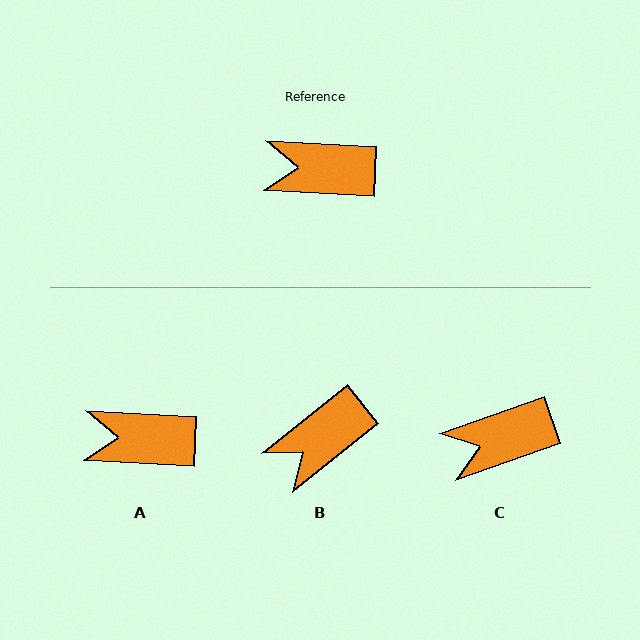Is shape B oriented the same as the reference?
No, it is off by about 42 degrees.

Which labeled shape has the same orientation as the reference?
A.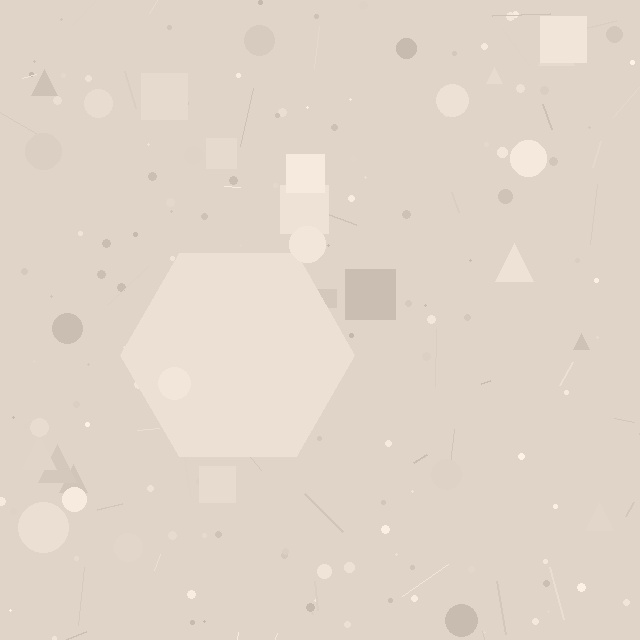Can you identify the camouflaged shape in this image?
The camouflaged shape is a hexagon.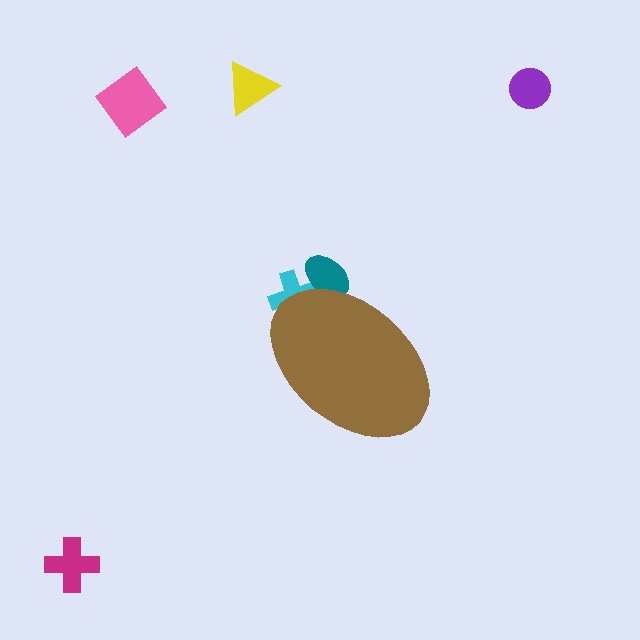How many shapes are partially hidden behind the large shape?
2 shapes are partially hidden.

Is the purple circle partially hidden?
No, the purple circle is fully visible.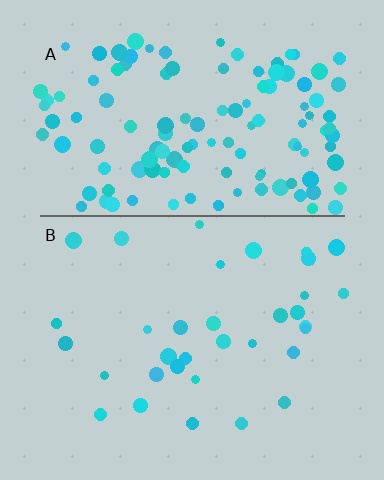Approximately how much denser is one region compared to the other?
Approximately 3.7× — region A over region B.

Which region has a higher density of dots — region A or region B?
A (the top).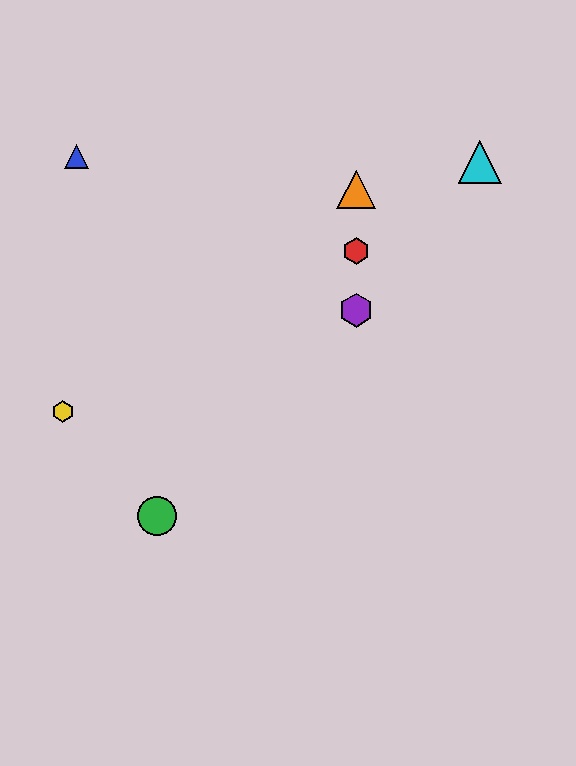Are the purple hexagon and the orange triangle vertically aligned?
Yes, both are at x≈356.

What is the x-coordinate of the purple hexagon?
The purple hexagon is at x≈356.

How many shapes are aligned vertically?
3 shapes (the red hexagon, the purple hexagon, the orange triangle) are aligned vertically.